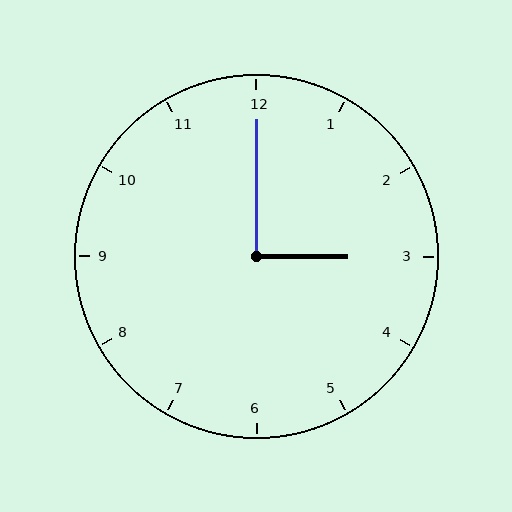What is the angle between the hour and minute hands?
Approximately 90 degrees.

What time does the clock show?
3:00.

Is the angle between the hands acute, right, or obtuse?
It is right.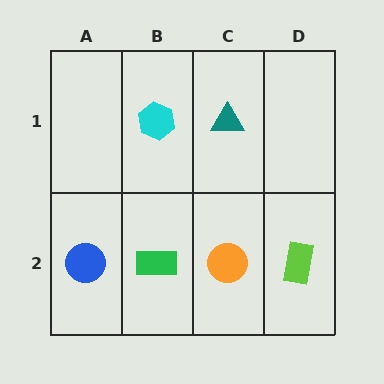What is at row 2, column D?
A lime rectangle.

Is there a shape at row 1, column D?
No, that cell is empty.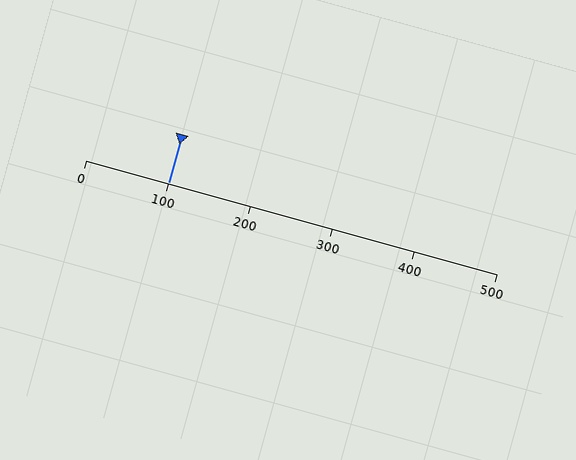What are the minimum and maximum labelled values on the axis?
The axis runs from 0 to 500.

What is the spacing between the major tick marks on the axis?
The major ticks are spaced 100 apart.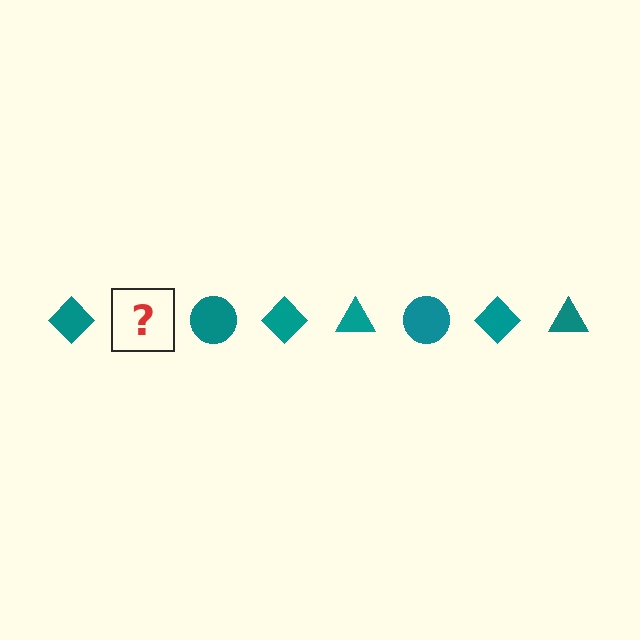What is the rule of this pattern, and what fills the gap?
The rule is that the pattern cycles through diamond, triangle, circle shapes in teal. The gap should be filled with a teal triangle.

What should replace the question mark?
The question mark should be replaced with a teal triangle.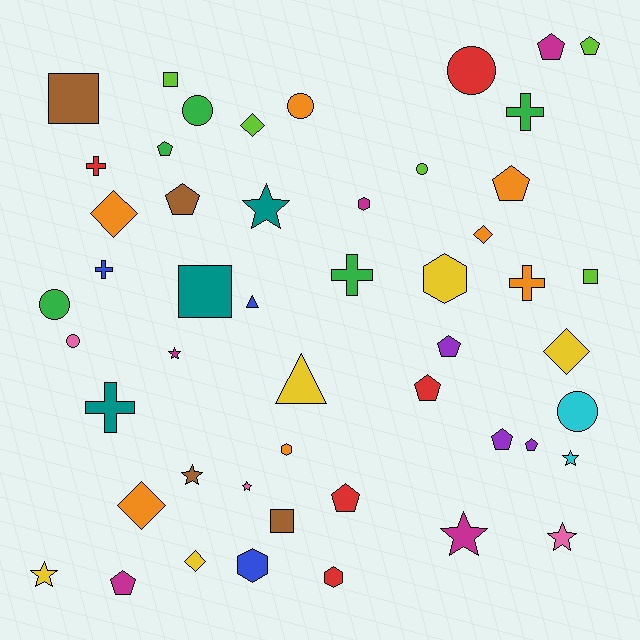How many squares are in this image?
There are 5 squares.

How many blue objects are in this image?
There are 3 blue objects.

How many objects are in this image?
There are 50 objects.